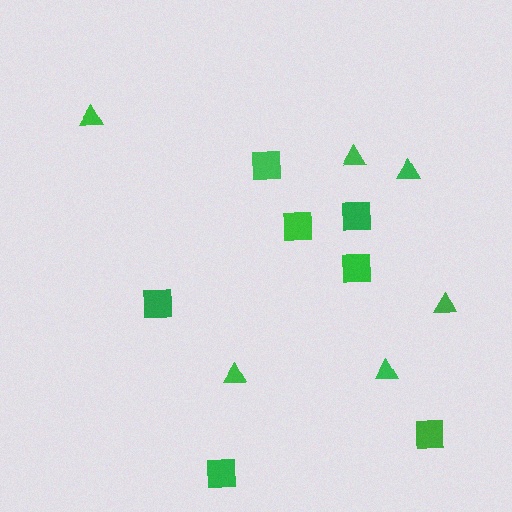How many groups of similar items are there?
There are 2 groups: one group of squares (7) and one group of triangles (6).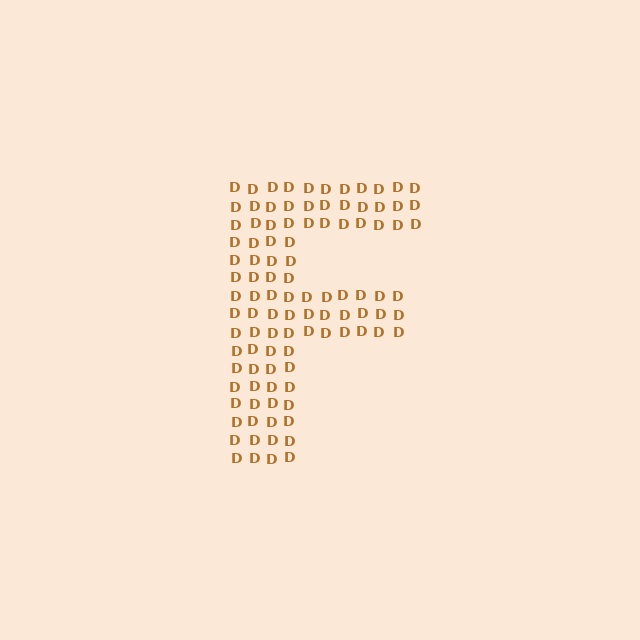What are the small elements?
The small elements are letter D's.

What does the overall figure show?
The overall figure shows the letter F.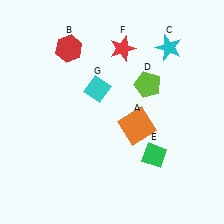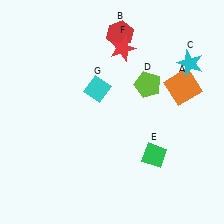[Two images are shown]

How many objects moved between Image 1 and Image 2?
3 objects moved between the two images.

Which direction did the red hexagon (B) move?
The red hexagon (B) moved right.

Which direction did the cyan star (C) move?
The cyan star (C) moved right.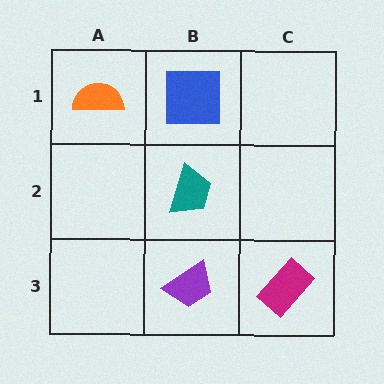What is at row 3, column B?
A purple trapezoid.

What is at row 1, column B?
A blue square.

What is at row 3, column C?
A magenta rectangle.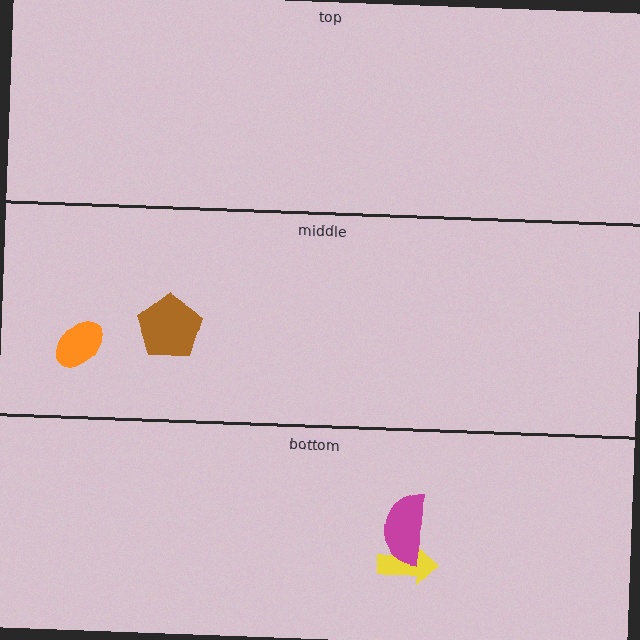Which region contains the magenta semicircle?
The bottom region.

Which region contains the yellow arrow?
The bottom region.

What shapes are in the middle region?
The brown pentagon, the orange ellipse.